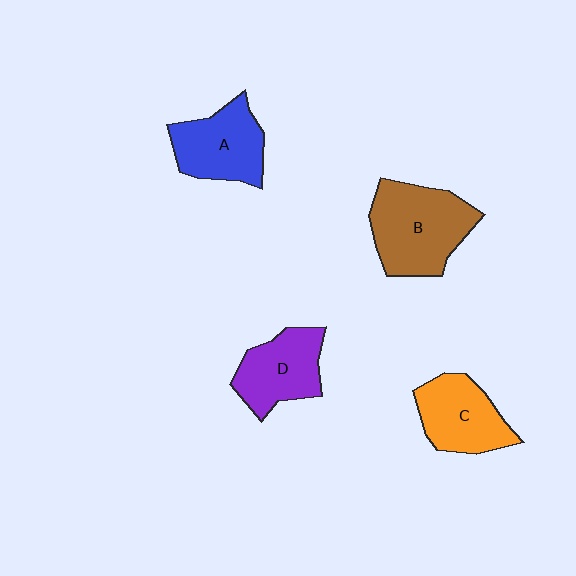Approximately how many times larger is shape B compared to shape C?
Approximately 1.4 times.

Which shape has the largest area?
Shape B (brown).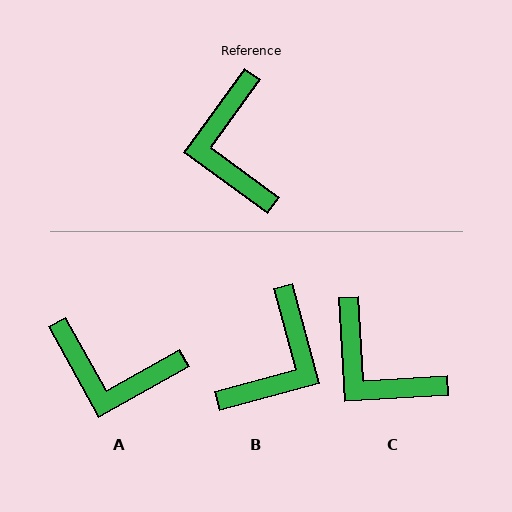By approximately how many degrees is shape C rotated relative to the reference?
Approximately 39 degrees counter-clockwise.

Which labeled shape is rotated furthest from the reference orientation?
B, about 141 degrees away.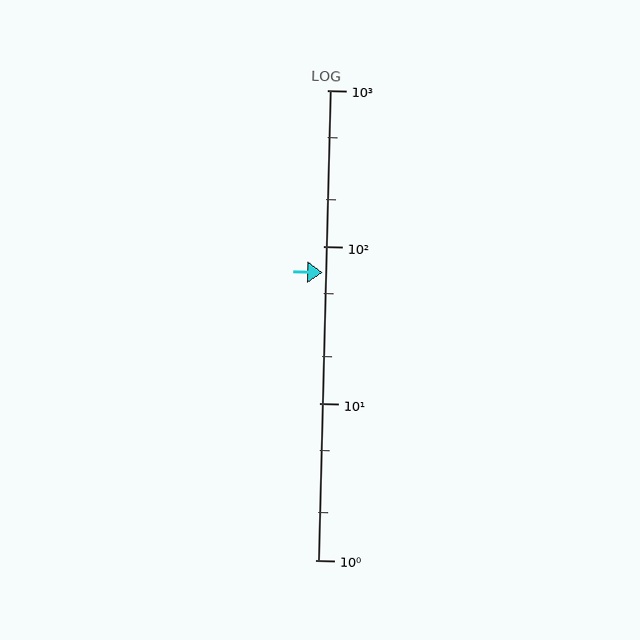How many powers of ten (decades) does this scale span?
The scale spans 3 decades, from 1 to 1000.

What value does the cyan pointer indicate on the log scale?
The pointer indicates approximately 68.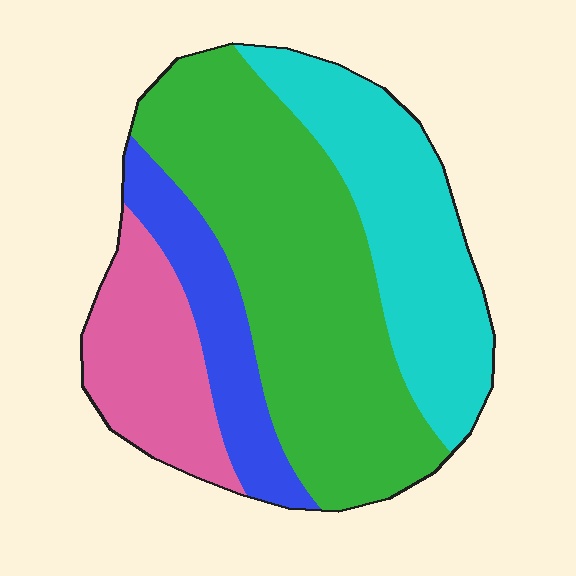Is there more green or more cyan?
Green.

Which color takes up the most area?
Green, at roughly 45%.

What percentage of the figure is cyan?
Cyan covers 26% of the figure.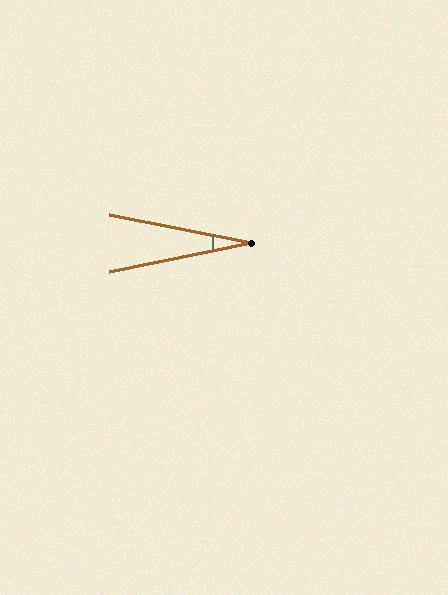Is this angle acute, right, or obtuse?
It is acute.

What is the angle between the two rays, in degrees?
Approximately 23 degrees.